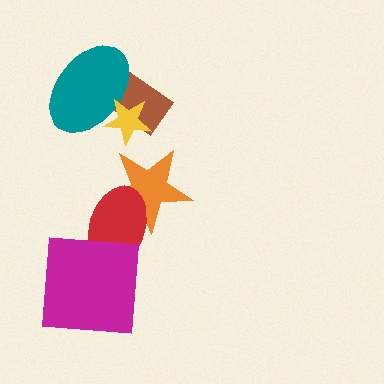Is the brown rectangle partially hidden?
Yes, it is partially covered by another shape.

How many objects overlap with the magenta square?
1 object overlaps with the magenta square.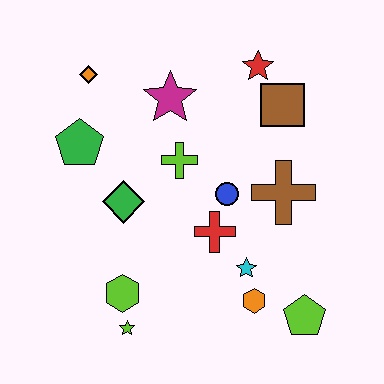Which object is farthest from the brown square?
The lime star is farthest from the brown square.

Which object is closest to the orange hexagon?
The cyan star is closest to the orange hexagon.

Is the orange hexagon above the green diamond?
No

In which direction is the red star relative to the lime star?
The red star is above the lime star.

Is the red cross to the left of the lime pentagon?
Yes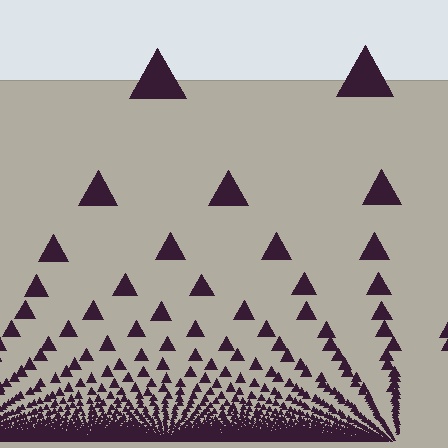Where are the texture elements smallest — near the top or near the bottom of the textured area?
Near the bottom.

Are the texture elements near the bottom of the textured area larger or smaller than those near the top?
Smaller. The gradient is inverted — elements near the bottom are smaller and denser.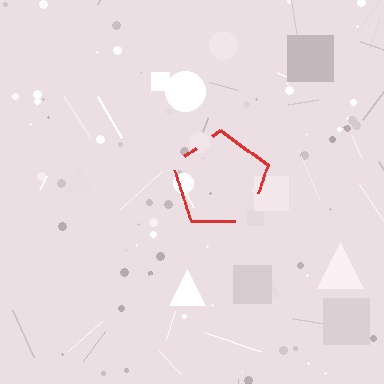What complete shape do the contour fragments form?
The contour fragments form a pentagon.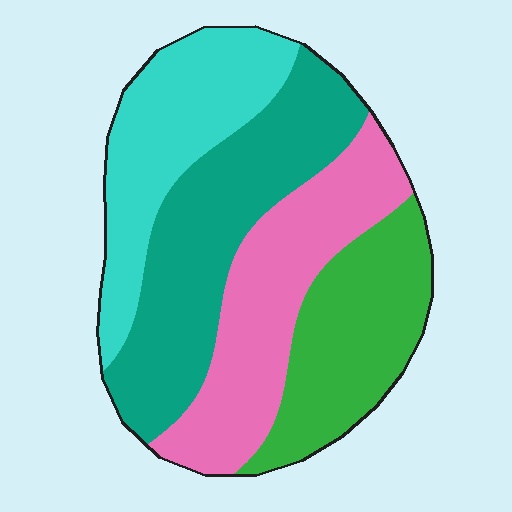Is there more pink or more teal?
Teal.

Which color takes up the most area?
Teal, at roughly 30%.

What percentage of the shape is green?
Green takes up about one fifth (1/5) of the shape.